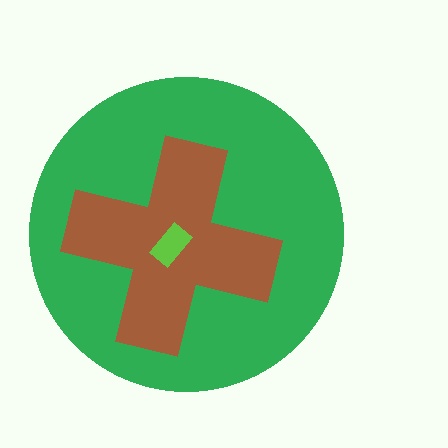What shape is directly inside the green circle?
The brown cross.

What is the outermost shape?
The green circle.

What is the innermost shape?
The lime rectangle.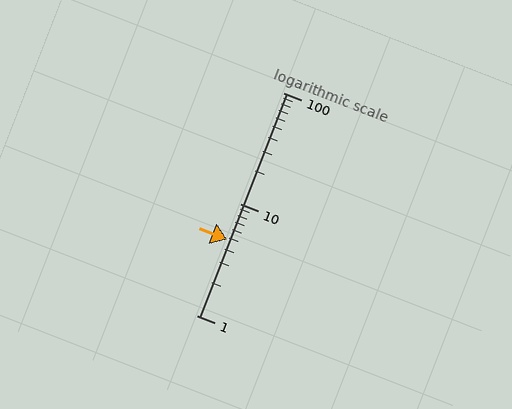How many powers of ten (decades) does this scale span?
The scale spans 2 decades, from 1 to 100.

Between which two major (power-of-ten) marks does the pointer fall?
The pointer is between 1 and 10.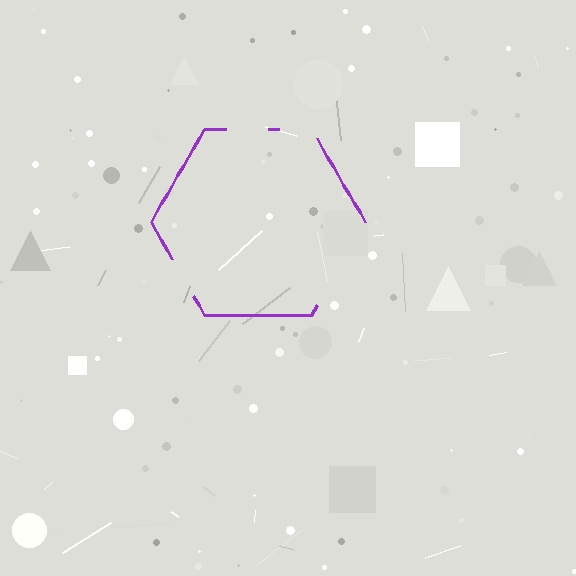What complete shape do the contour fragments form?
The contour fragments form a hexagon.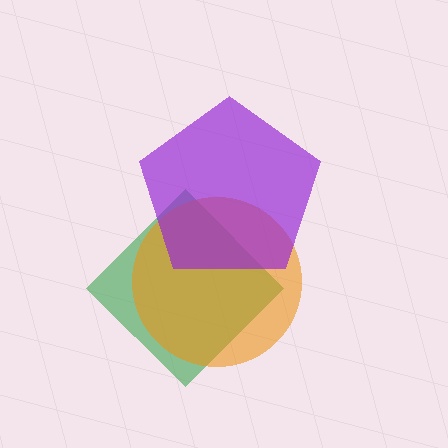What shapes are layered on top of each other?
The layered shapes are: a green diamond, an orange circle, a purple pentagon.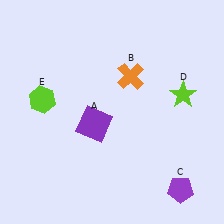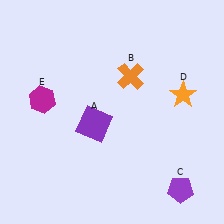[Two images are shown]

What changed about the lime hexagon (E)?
In Image 1, E is lime. In Image 2, it changed to magenta.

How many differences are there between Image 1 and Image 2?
There are 2 differences between the two images.